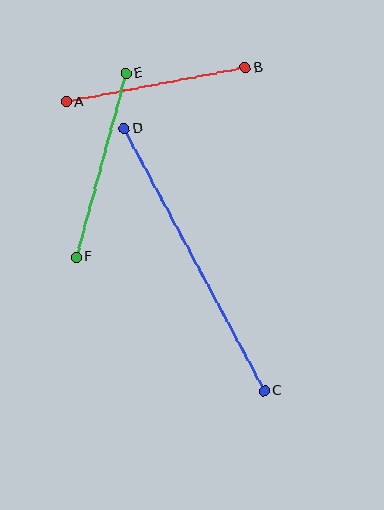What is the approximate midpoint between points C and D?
The midpoint is at approximately (194, 260) pixels.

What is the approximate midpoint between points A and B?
The midpoint is at approximately (156, 85) pixels.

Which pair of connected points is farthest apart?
Points C and D are farthest apart.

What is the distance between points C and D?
The distance is approximately 297 pixels.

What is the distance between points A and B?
The distance is approximately 182 pixels.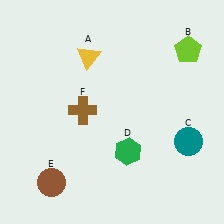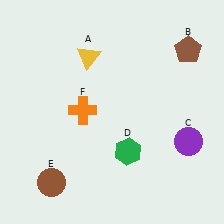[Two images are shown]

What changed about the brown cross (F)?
In Image 1, F is brown. In Image 2, it changed to orange.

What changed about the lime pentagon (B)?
In Image 1, B is lime. In Image 2, it changed to brown.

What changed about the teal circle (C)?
In Image 1, C is teal. In Image 2, it changed to purple.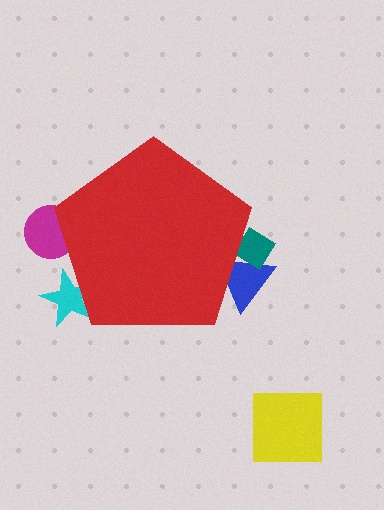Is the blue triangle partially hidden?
Yes, the blue triangle is partially hidden behind the red pentagon.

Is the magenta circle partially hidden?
Yes, the magenta circle is partially hidden behind the red pentagon.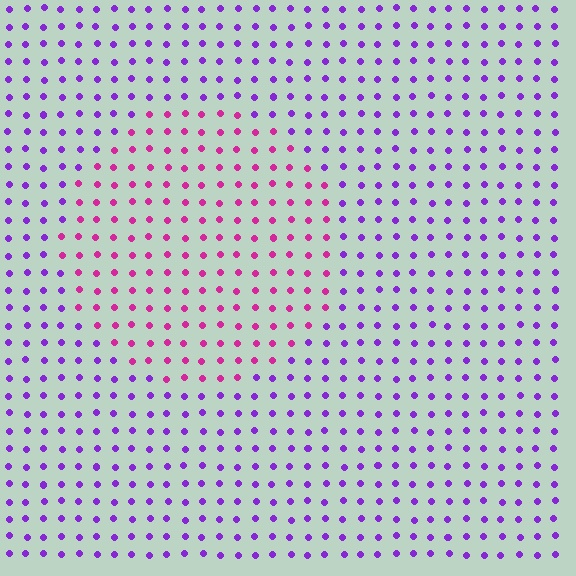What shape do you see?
I see a circle.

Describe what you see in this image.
The image is filled with small purple elements in a uniform arrangement. A circle-shaped region is visible where the elements are tinted to a slightly different hue, forming a subtle color boundary.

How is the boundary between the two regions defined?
The boundary is defined purely by a slight shift in hue (about 46 degrees). Spacing, size, and orientation are identical on both sides.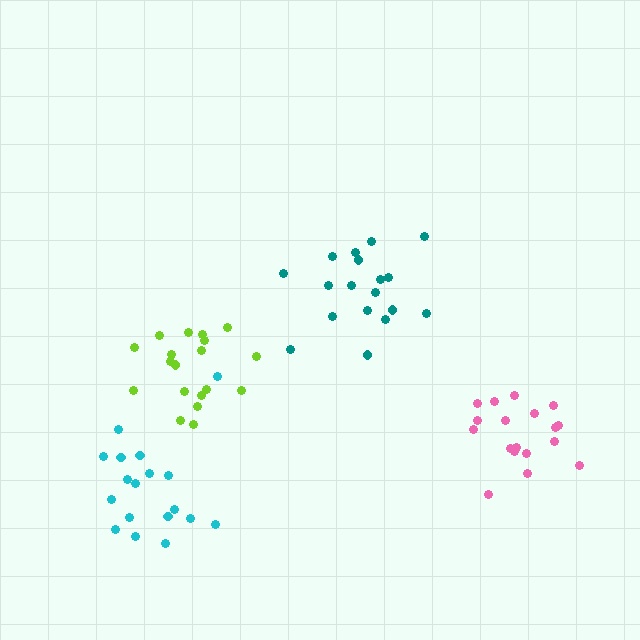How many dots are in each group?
Group 1: 18 dots, Group 2: 18 dots, Group 3: 19 dots, Group 4: 18 dots (73 total).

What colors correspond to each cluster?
The clusters are colored: pink, cyan, lime, teal.